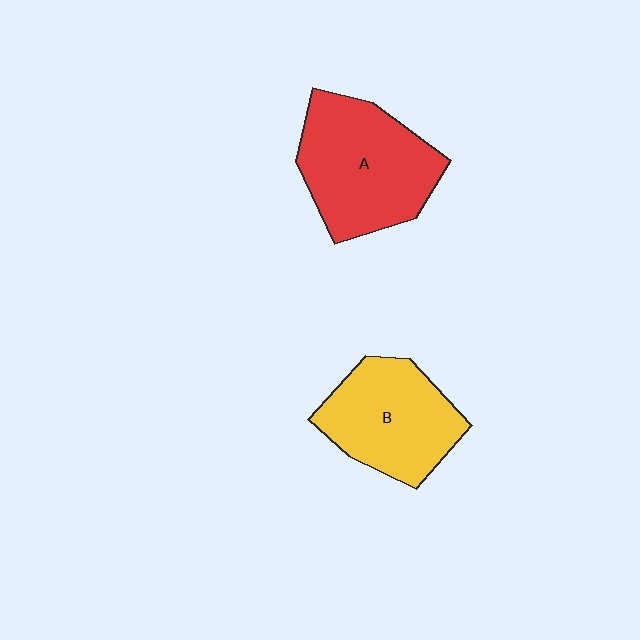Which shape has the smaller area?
Shape B (yellow).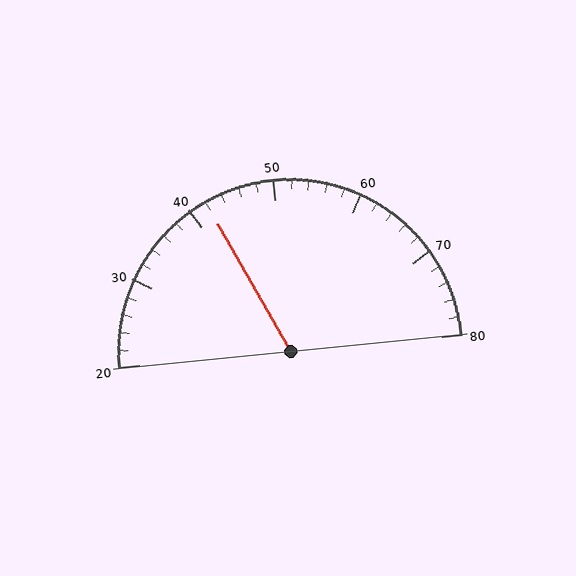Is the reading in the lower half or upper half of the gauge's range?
The reading is in the lower half of the range (20 to 80).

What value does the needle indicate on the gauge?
The needle indicates approximately 42.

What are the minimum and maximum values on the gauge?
The gauge ranges from 20 to 80.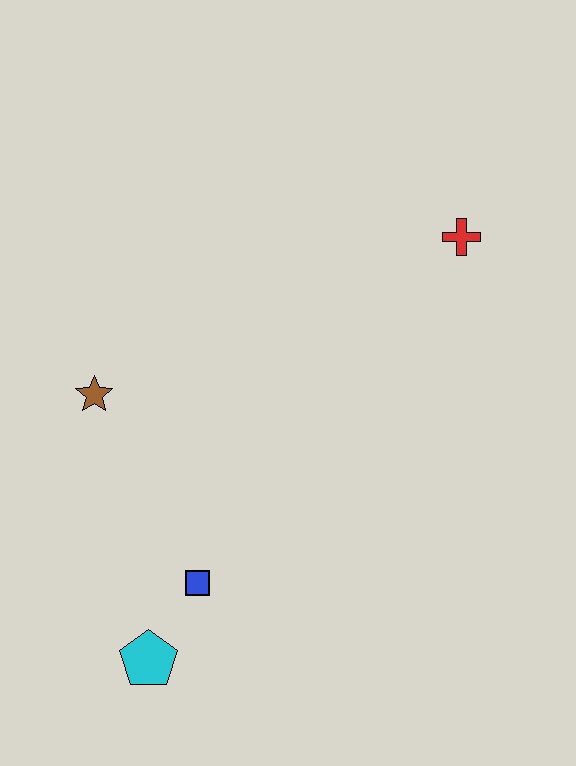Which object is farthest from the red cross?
The cyan pentagon is farthest from the red cross.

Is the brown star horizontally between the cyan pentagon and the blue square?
No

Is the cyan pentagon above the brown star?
No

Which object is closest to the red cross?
The brown star is closest to the red cross.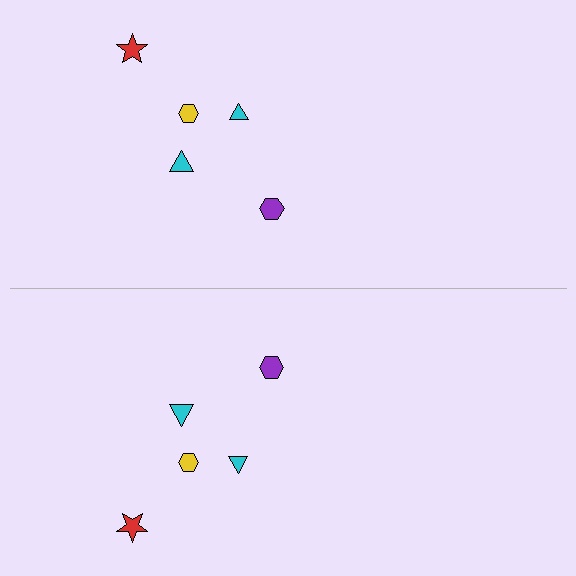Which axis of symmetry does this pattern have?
The pattern has a horizontal axis of symmetry running through the center of the image.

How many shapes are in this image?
There are 10 shapes in this image.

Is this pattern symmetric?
Yes, this pattern has bilateral (reflection) symmetry.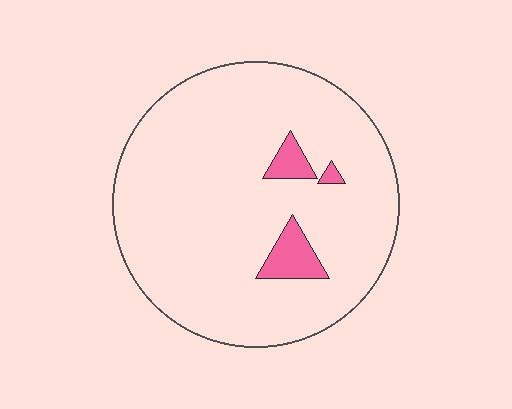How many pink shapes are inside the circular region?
3.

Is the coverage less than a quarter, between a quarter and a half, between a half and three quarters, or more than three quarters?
Less than a quarter.